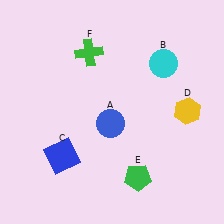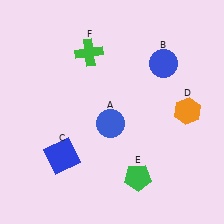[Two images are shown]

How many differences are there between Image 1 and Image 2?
There are 2 differences between the two images.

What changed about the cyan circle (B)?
In Image 1, B is cyan. In Image 2, it changed to blue.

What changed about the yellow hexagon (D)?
In Image 1, D is yellow. In Image 2, it changed to orange.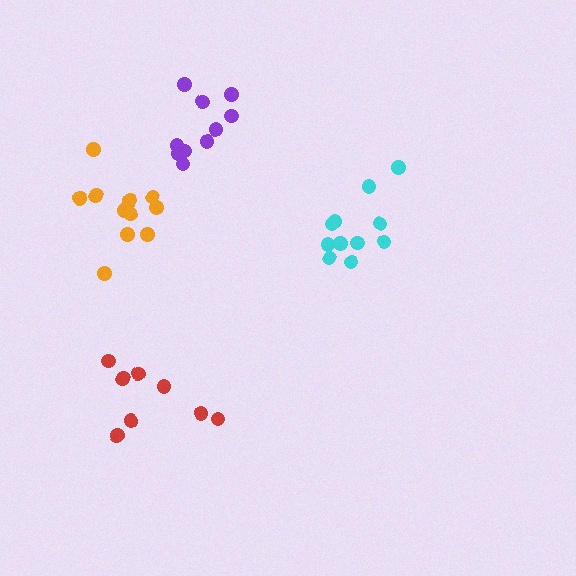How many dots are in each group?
Group 1: 8 dots, Group 2: 11 dots, Group 3: 10 dots, Group 4: 12 dots (41 total).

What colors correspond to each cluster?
The clusters are colored: red, cyan, purple, orange.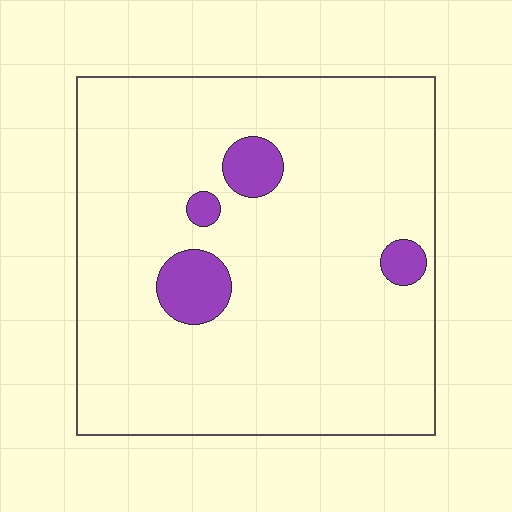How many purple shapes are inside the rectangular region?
4.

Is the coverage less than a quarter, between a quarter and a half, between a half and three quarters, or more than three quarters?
Less than a quarter.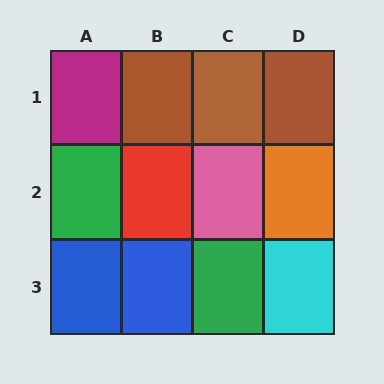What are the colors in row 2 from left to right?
Green, red, pink, orange.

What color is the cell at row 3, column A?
Blue.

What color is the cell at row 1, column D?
Brown.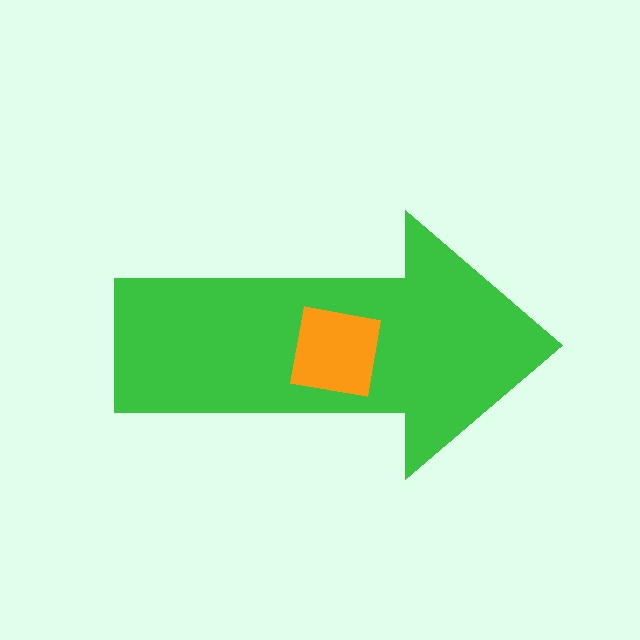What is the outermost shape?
The green arrow.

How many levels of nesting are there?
2.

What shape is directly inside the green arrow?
The orange square.